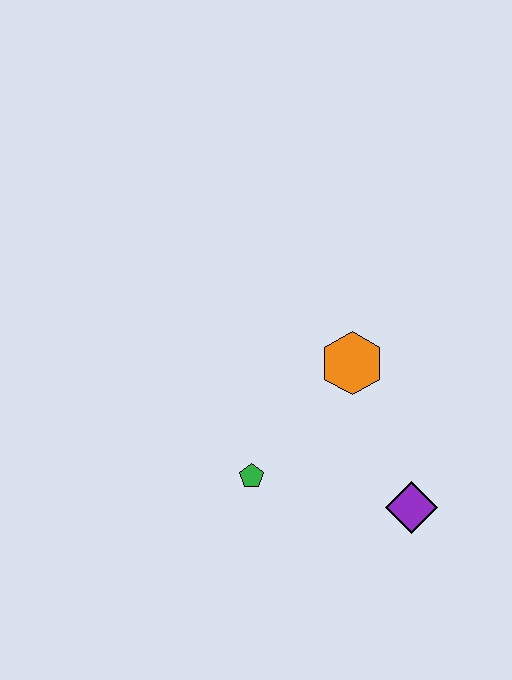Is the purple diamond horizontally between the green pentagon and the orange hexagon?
No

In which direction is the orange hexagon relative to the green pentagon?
The orange hexagon is above the green pentagon.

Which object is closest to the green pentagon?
The orange hexagon is closest to the green pentagon.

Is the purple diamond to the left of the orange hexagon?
No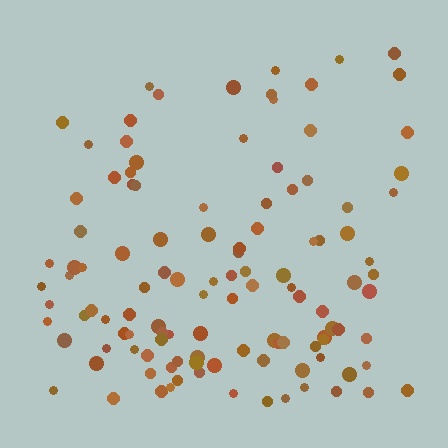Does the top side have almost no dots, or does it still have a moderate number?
Still a moderate number, just noticeably fewer than the bottom.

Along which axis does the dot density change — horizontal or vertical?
Vertical.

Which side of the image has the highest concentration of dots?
The bottom.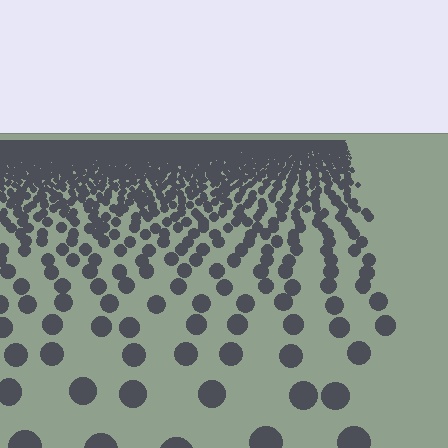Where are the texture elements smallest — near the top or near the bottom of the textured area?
Near the top.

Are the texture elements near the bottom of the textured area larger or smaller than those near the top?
Larger. Near the bottom, elements are closer to the viewer and appear at a bigger on-screen size.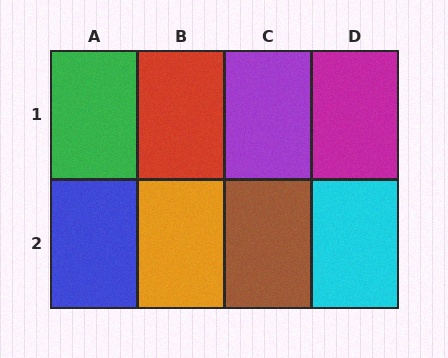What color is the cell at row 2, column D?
Cyan.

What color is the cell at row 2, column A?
Blue.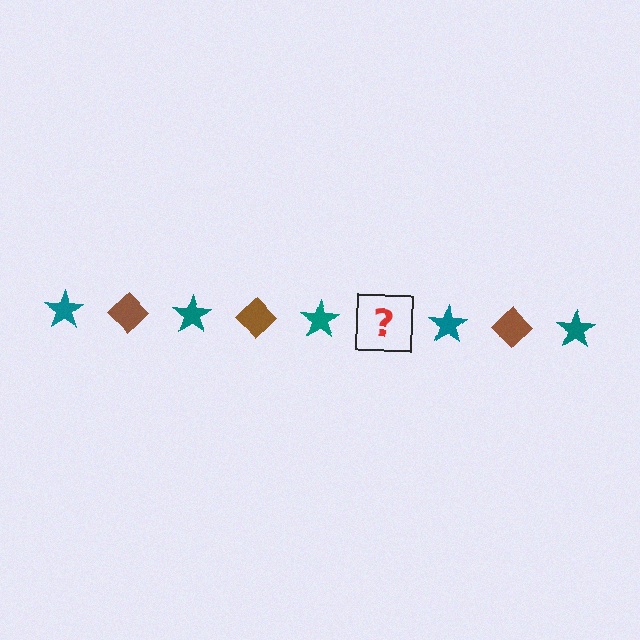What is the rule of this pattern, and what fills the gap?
The rule is that the pattern alternates between teal star and brown diamond. The gap should be filled with a brown diamond.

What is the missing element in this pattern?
The missing element is a brown diamond.